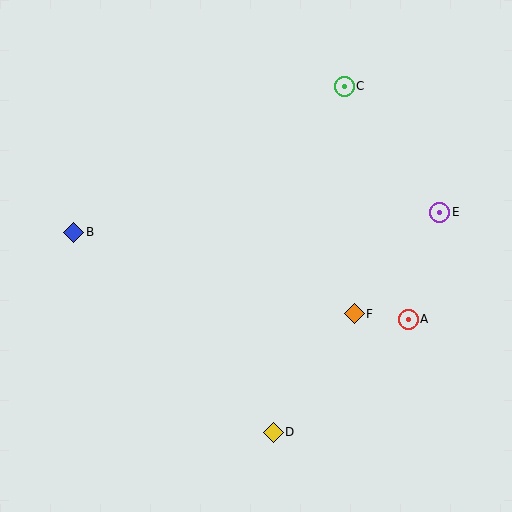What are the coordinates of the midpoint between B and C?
The midpoint between B and C is at (209, 159).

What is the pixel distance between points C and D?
The distance between C and D is 353 pixels.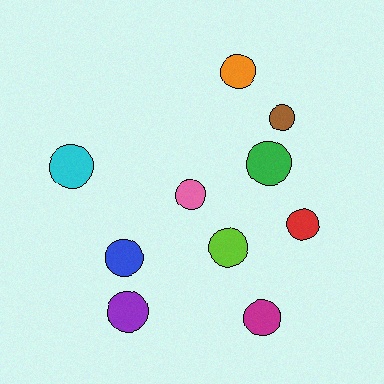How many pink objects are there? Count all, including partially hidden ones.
There is 1 pink object.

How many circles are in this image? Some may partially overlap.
There are 10 circles.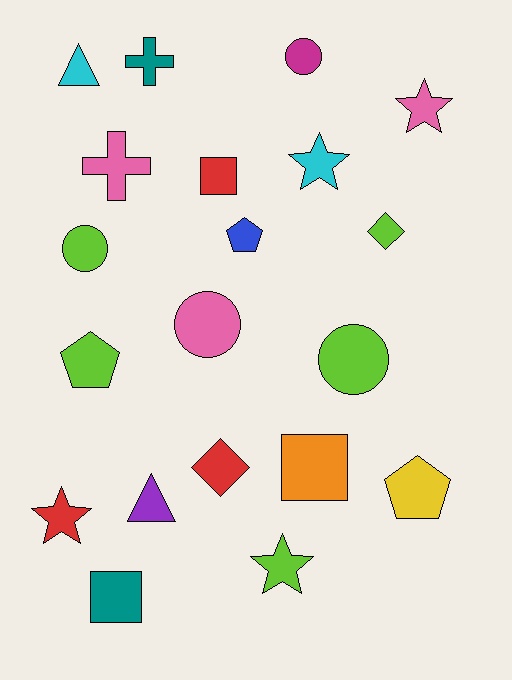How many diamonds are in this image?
There are 2 diamonds.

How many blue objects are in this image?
There is 1 blue object.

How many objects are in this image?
There are 20 objects.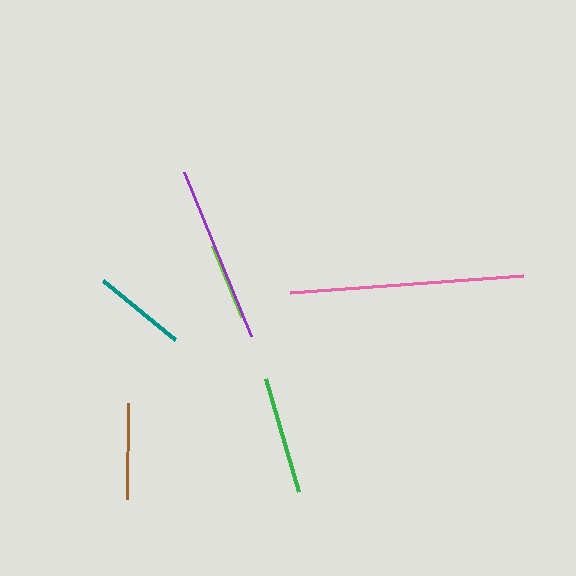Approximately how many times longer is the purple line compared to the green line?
The purple line is approximately 1.5 times the length of the green line.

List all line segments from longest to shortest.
From longest to shortest: pink, purple, green, brown, teal, lime.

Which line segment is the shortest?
The lime line is the shortest at approximately 77 pixels.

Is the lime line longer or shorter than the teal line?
The teal line is longer than the lime line.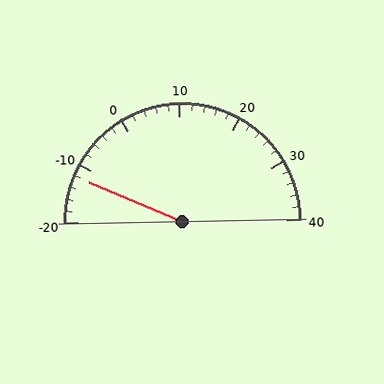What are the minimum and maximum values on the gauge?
The gauge ranges from -20 to 40.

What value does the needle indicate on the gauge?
The needle indicates approximately -12.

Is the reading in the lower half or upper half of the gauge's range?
The reading is in the lower half of the range (-20 to 40).